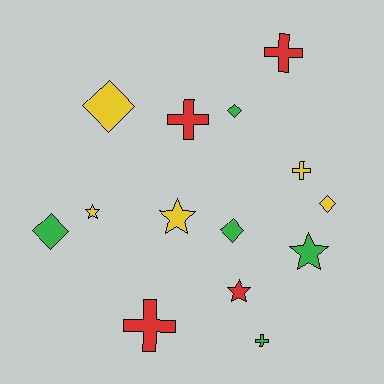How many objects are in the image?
There are 14 objects.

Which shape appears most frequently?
Diamond, with 5 objects.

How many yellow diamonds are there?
There are 2 yellow diamonds.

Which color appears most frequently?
Yellow, with 5 objects.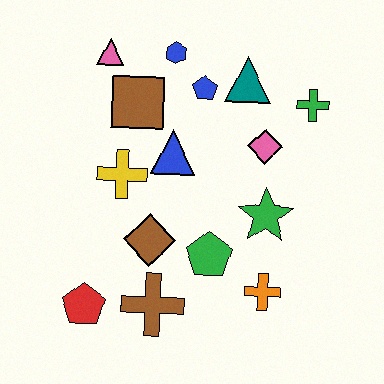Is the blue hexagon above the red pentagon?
Yes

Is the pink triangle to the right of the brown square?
No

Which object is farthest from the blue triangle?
The red pentagon is farthest from the blue triangle.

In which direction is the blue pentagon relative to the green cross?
The blue pentagon is to the left of the green cross.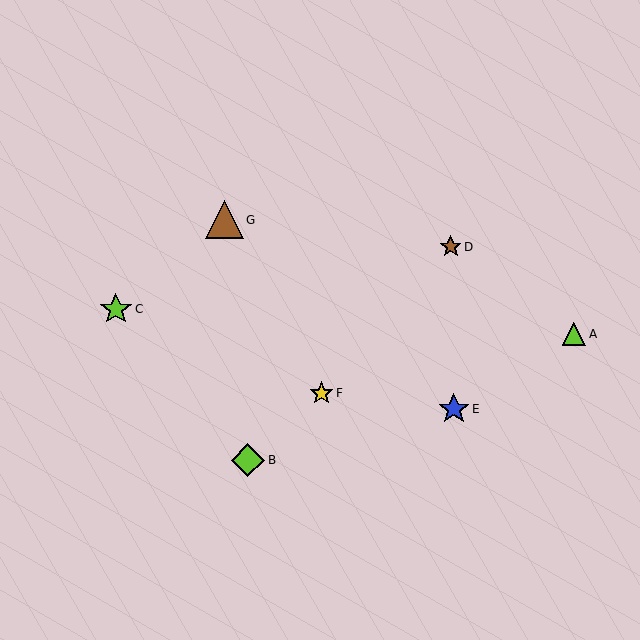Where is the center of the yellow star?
The center of the yellow star is at (321, 393).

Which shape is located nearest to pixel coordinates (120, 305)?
The lime star (labeled C) at (116, 309) is nearest to that location.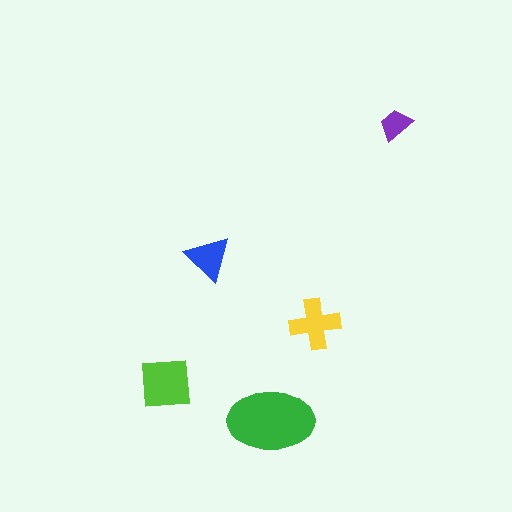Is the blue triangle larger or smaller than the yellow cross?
Smaller.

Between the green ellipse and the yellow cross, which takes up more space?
The green ellipse.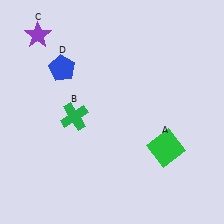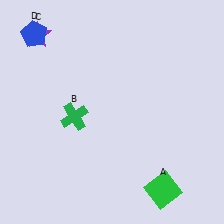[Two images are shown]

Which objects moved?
The objects that moved are: the green square (A), the blue pentagon (D).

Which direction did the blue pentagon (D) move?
The blue pentagon (D) moved up.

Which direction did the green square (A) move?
The green square (A) moved down.